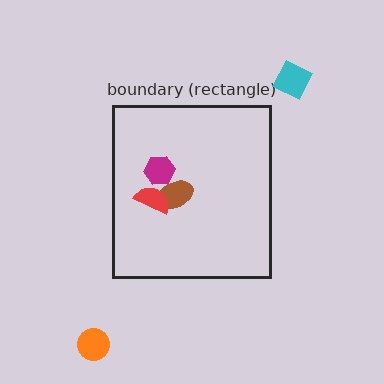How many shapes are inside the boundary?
3 inside, 2 outside.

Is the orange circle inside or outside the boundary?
Outside.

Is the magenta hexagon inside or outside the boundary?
Inside.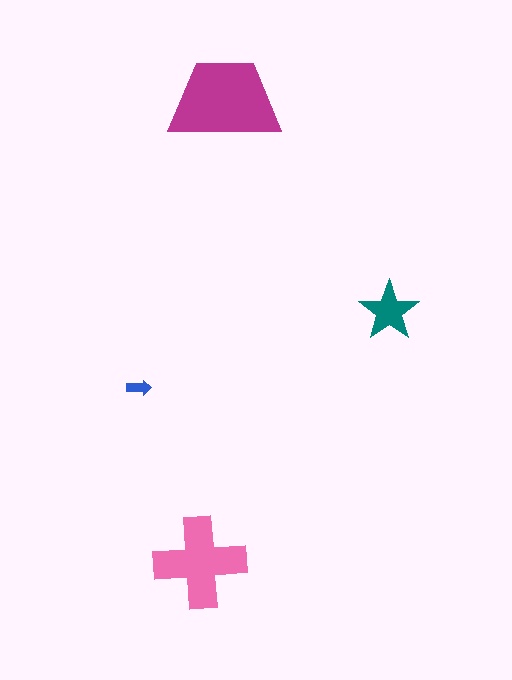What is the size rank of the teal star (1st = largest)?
3rd.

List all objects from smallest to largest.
The blue arrow, the teal star, the pink cross, the magenta trapezoid.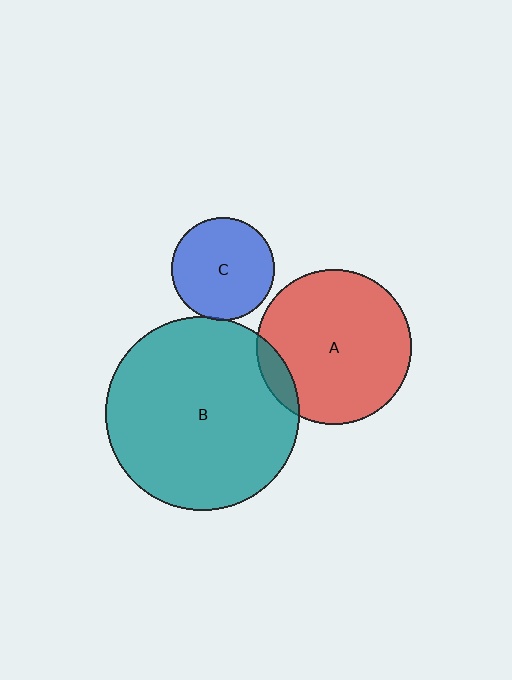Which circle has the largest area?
Circle B (teal).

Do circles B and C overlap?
Yes.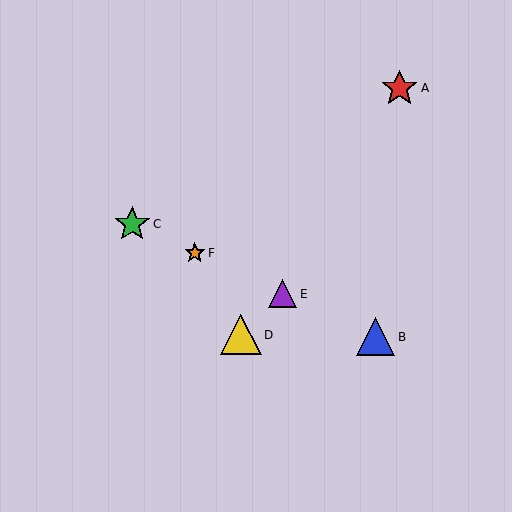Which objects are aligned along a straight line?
Objects B, C, E, F are aligned along a straight line.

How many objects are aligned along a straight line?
4 objects (B, C, E, F) are aligned along a straight line.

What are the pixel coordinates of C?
Object C is at (132, 224).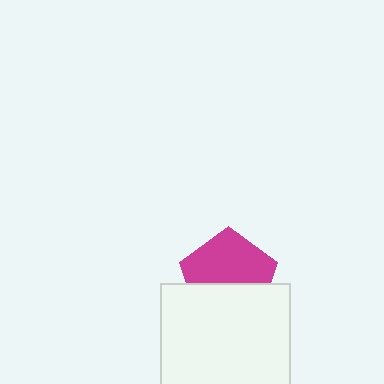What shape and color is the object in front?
The object in front is a white square.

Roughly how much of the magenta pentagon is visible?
About half of it is visible (roughly 59%).